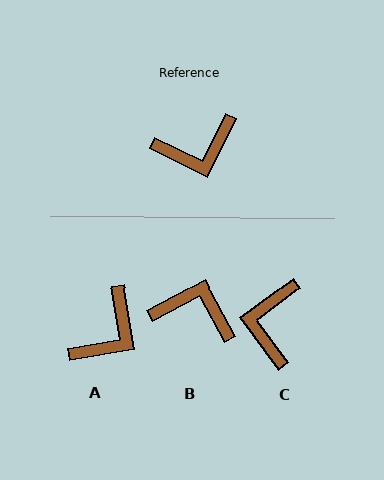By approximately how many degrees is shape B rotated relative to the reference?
Approximately 145 degrees counter-clockwise.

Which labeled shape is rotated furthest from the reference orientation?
B, about 145 degrees away.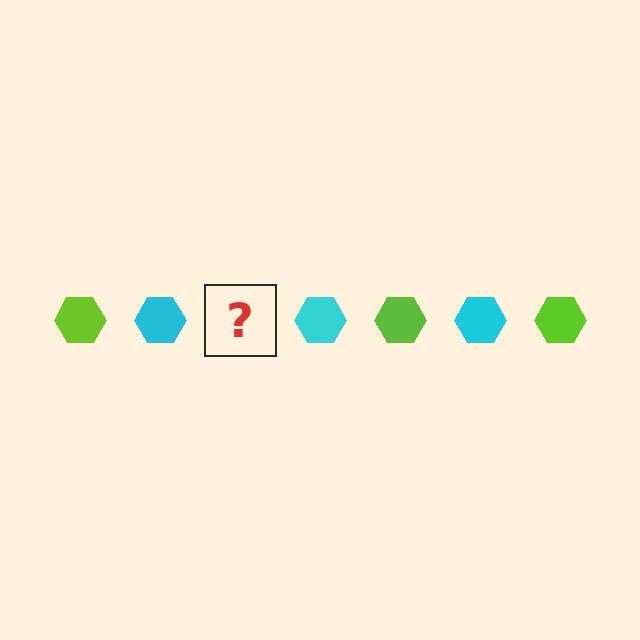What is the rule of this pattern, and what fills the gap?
The rule is that the pattern cycles through lime, cyan hexagons. The gap should be filled with a lime hexagon.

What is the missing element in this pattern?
The missing element is a lime hexagon.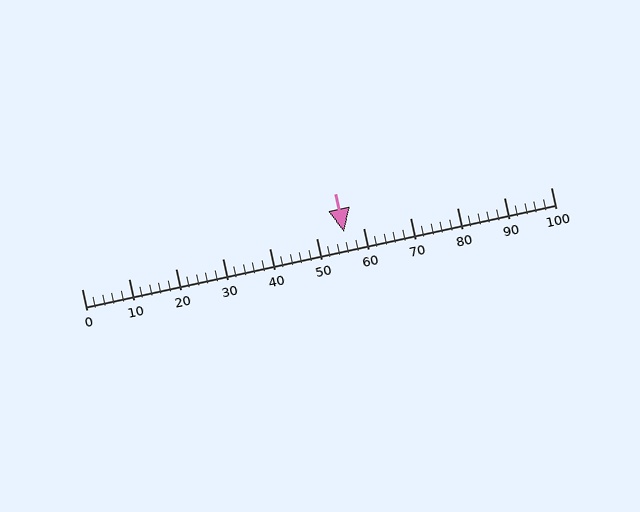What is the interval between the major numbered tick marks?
The major tick marks are spaced 10 units apart.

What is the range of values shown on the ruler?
The ruler shows values from 0 to 100.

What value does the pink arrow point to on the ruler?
The pink arrow points to approximately 56.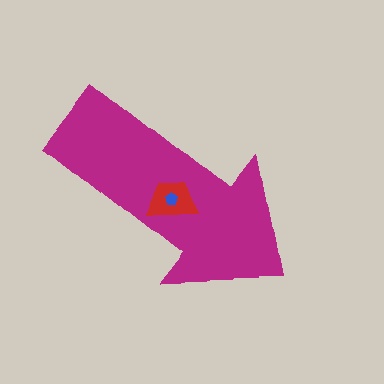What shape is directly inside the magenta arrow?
The red trapezoid.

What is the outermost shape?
The magenta arrow.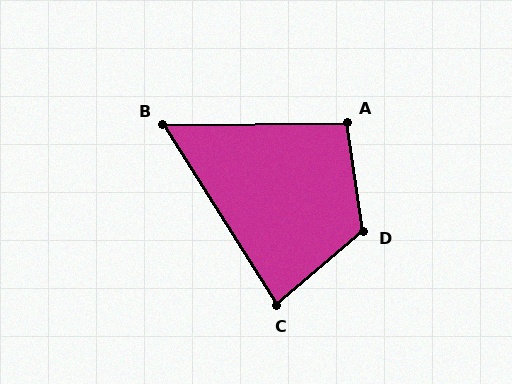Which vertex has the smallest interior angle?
B, at approximately 59 degrees.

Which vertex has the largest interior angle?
D, at approximately 121 degrees.